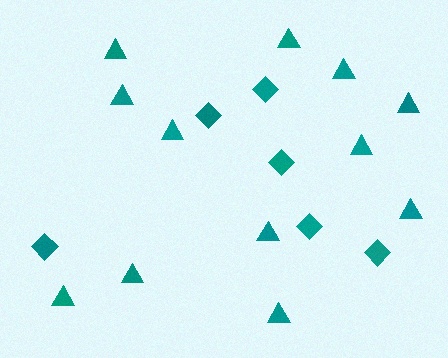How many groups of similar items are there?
There are 2 groups: one group of triangles (12) and one group of diamonds (6).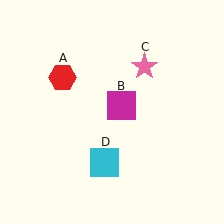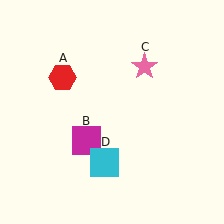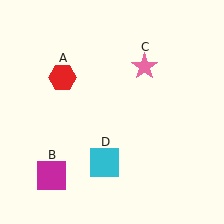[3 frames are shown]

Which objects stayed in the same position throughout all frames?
Red hexagon (object A) and pink star (object C) and cyan square (object D) remained stationary.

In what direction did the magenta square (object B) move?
The magenta square (object B) moved down and to the left.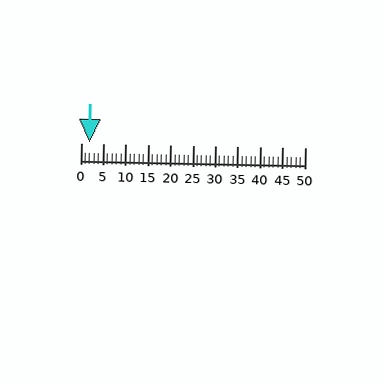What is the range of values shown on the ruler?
The ruler shows values from 0 to 50.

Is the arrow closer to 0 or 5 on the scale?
The arrow is closer to 0.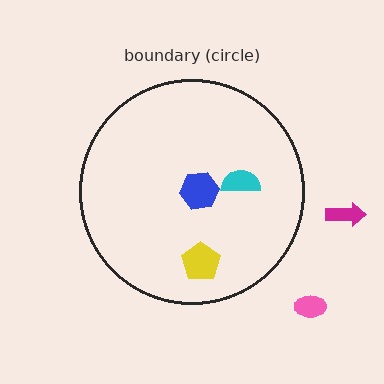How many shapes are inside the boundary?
3 inside, 2 outside.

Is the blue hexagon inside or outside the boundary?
Inside.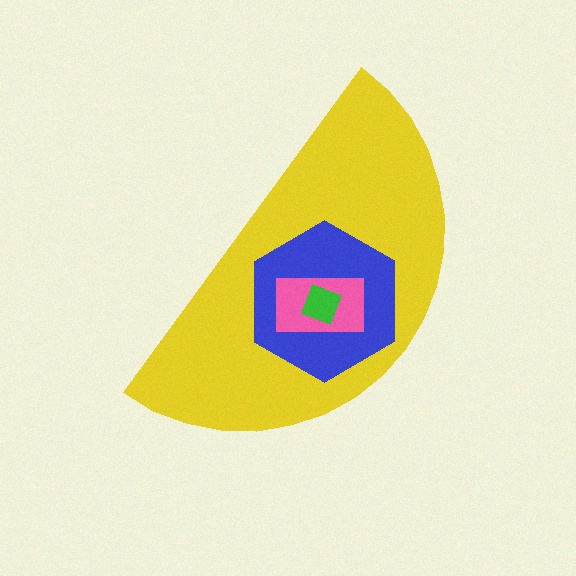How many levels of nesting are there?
4.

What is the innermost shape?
The green square.